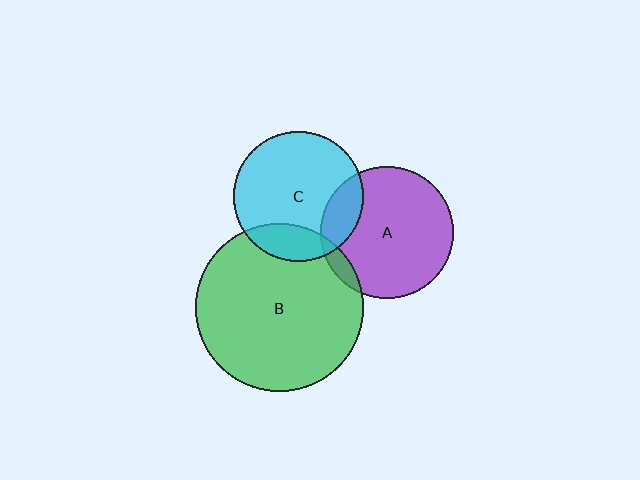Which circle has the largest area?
Circle B (green).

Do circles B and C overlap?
Yes.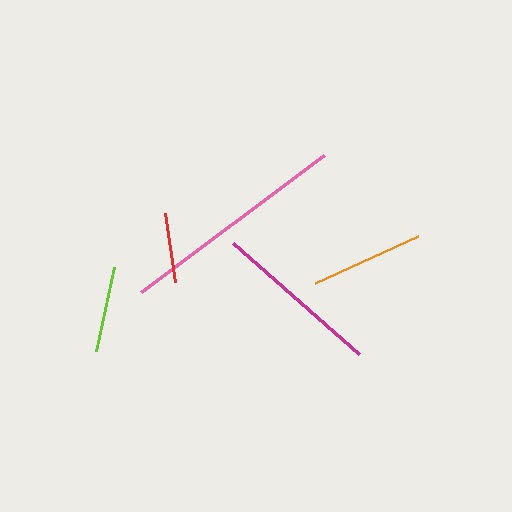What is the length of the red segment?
The red segment is approximately 69 pixels long.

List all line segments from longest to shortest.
From longest to shortest: pink, magenta, orange, lime, red.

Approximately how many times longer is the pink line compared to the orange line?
The pink line is approximately 2.0 times the length of the orange line.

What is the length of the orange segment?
The orange segment is approximately 113 pixels long.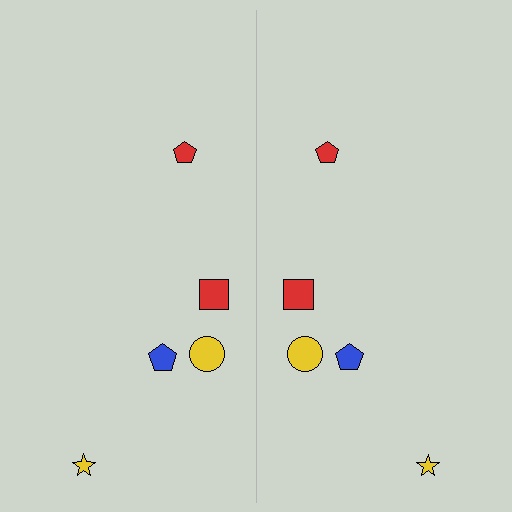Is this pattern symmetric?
Yes, this pattern has bilateral (reflection) symmetry.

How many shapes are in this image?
There are 10 shapes in this image.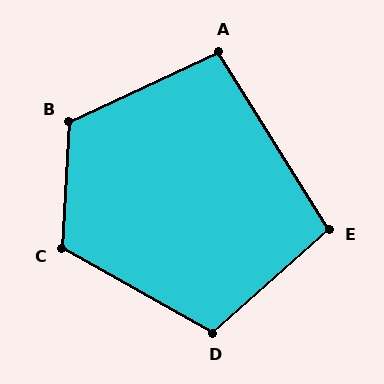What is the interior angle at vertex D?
Approximately 109 degrees (obtuse).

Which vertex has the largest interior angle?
B, at approximately 118 degrees.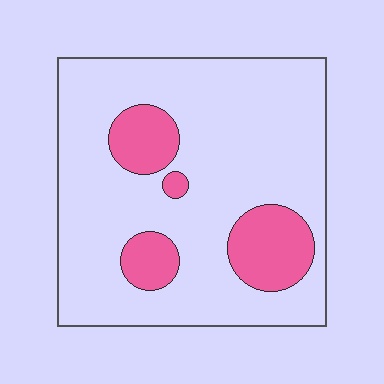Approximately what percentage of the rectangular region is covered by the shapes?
Approximately 20%.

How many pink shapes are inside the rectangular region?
4.